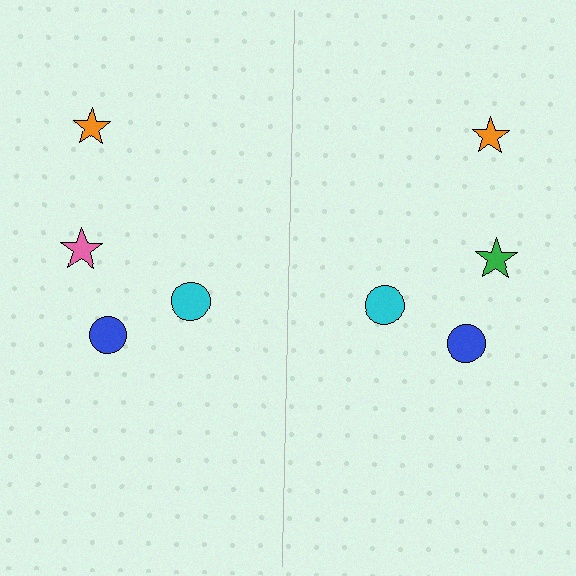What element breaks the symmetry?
The green star on the right side breaks the symmetry — its mirror counterpart is pink.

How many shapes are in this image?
There are 8 shapes in this image.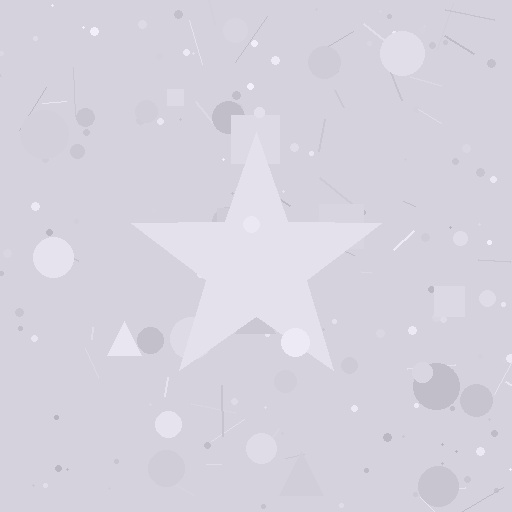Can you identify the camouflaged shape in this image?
The camouflaged shape is a star.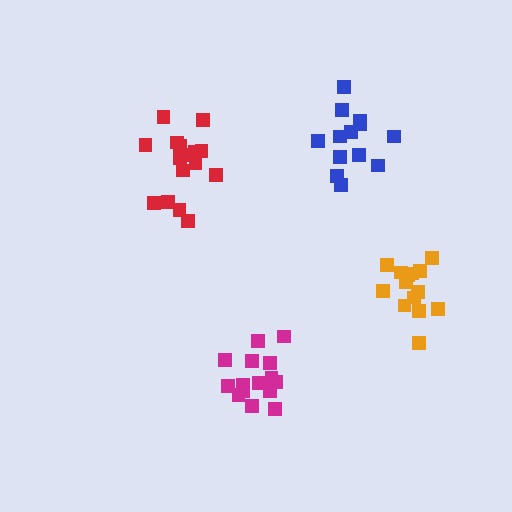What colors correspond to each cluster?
The clusters are colored: red, orange, magenta, blue.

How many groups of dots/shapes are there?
There are 4 groups.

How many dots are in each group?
Group 1: 16 dots, Group 2: 14 dots, Group 3: 15 dots, Group 4: 13 dots (58 total).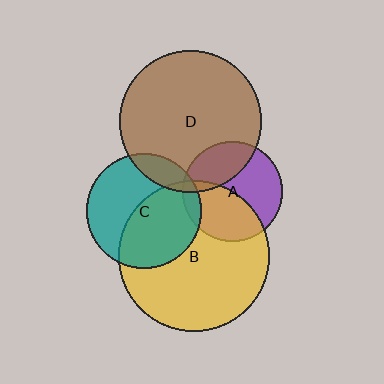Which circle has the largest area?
Circle B (yellow).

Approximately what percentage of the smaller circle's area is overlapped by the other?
Approximately 10%.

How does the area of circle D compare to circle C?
Approximately 1.5 times.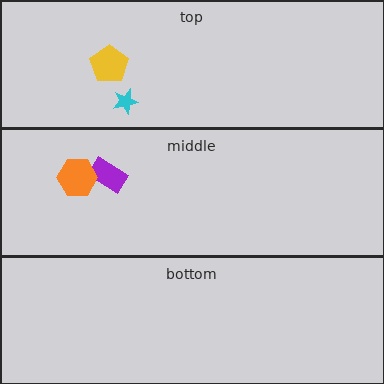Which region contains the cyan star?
The top region.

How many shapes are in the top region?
2.